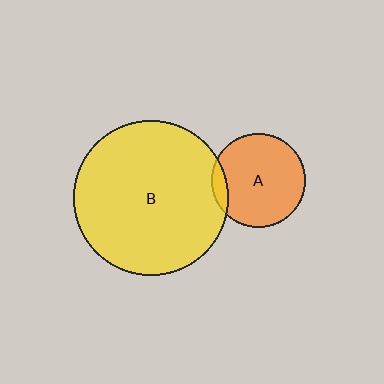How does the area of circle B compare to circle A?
Approximately 2.7 times.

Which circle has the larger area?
Circle B (yellow).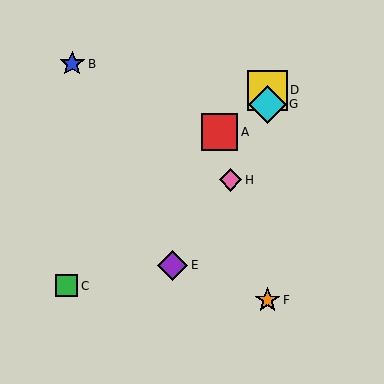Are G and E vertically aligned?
No, G is at x≈267 and E is at x≈173.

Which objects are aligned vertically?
Objects D, F, G are aligned vertically.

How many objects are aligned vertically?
3 objects (D, F, G) are aligned vertically.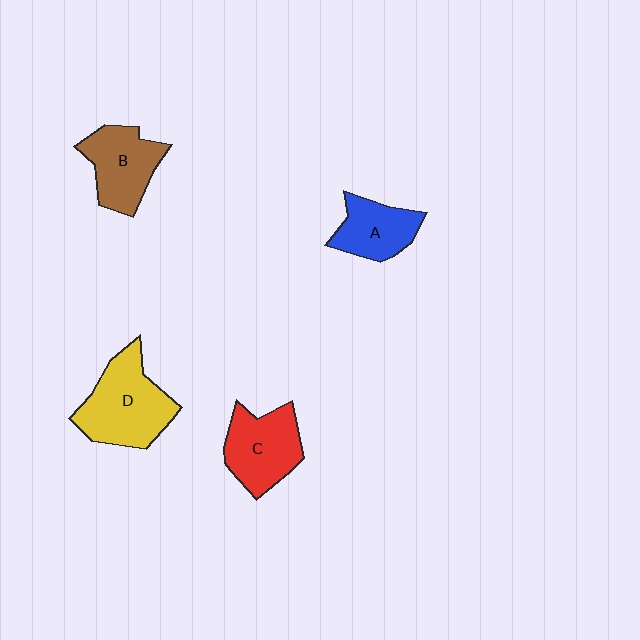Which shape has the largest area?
Shape D (yellow).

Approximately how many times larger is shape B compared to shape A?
Approximately 1.2 times.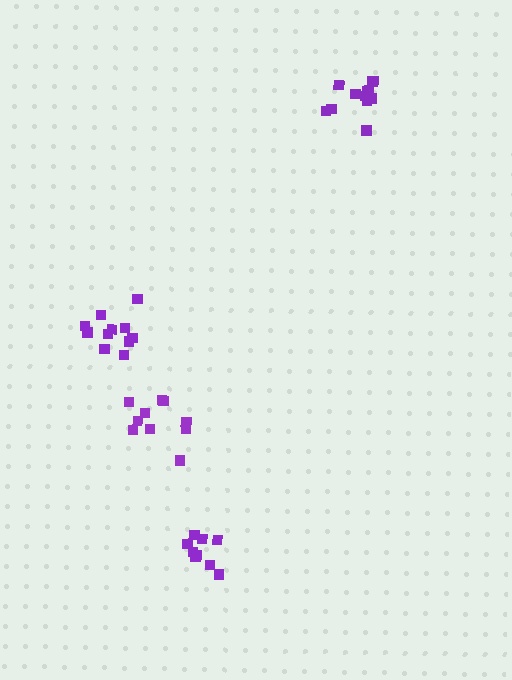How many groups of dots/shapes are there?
There are 4 groups.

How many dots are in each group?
Group 1: 10 dots, Group 2: 9 dots, Group 3: 12 dots, Group 4: 11 dots (42 total).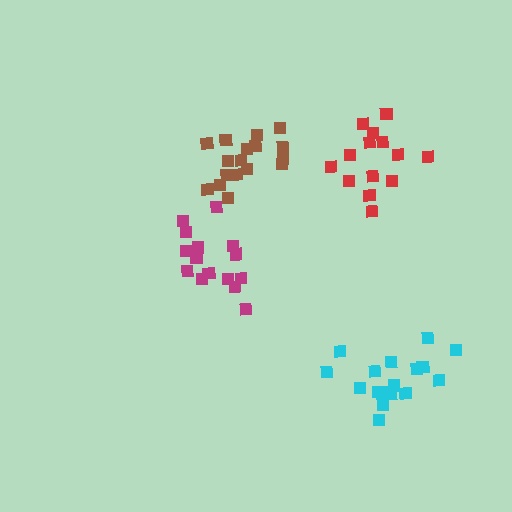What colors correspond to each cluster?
The clusters are colored: red, cyan, magenta, brown.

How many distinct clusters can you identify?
There are 4 distinct clusters.